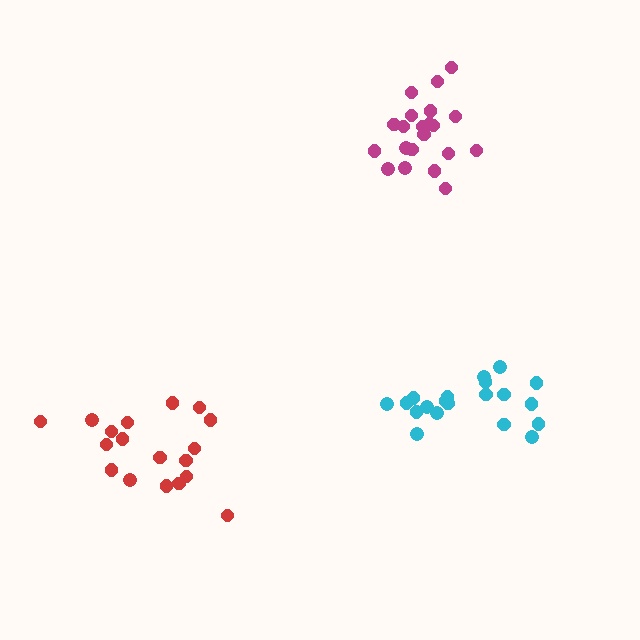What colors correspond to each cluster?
The clusters are colored: red, magenta, cyan.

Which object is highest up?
The magenta cluster is topmost.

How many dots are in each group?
Group 1: 18 dots, Group 2: 21 dots, Group 3: 20 dots (59 total).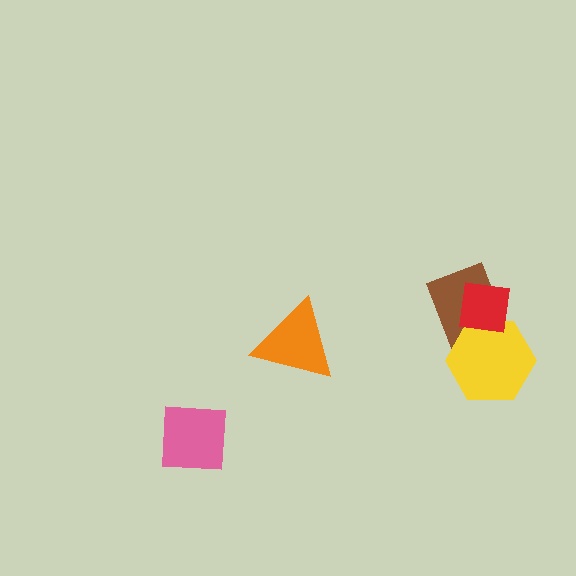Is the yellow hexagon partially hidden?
Yes, it is partially covered by another shape.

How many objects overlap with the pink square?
0 objects overlap with the pink square.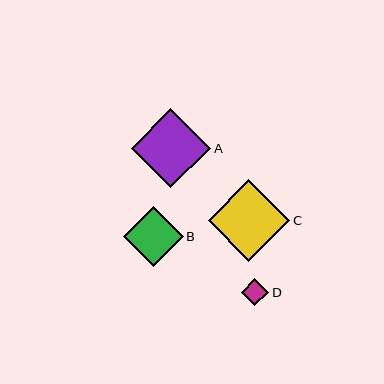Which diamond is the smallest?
Diamond D is the smallest with a size of approximately 28 pixels.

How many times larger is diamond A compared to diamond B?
Diamond A is approximately 1.3 times the size of diamond B.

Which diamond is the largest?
Diamond C is the largest with a size of approximately 82 pixels.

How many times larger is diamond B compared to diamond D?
Diamond B is approximately 2.2 times the size of diamond D.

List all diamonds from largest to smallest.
From largest to smallest: C, A, B, D.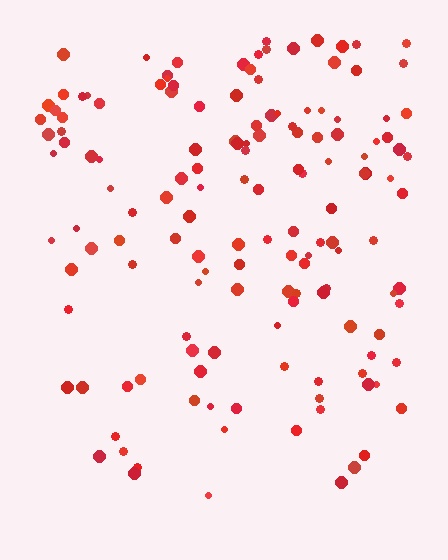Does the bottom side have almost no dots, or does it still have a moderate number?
Still a moderate number, just noticeably fewer than the top.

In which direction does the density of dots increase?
From bottom to top, with the top side densest.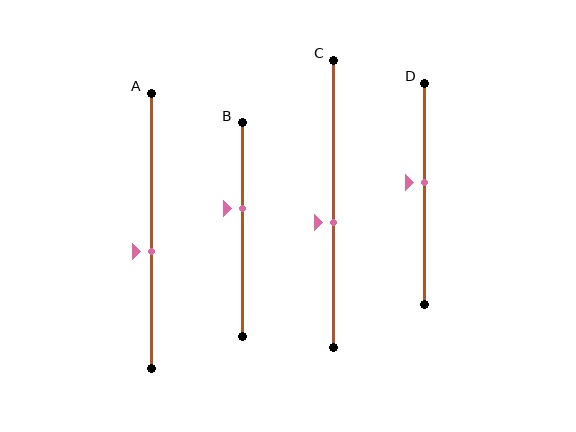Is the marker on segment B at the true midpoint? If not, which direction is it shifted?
No, the marker on segment B is shifted upward by about 10% of the segment length.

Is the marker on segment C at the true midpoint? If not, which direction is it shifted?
No, the marker on segment C is shifted downward by about 7% of the segment length.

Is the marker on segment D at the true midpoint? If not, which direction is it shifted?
No, the marker on segment D is shifted upward by about 5% of the segment length.